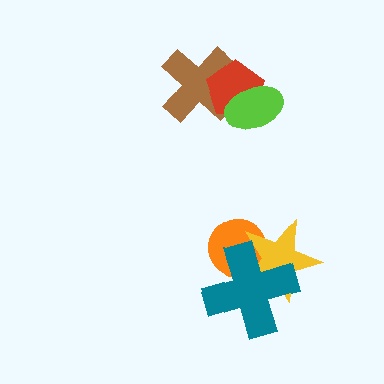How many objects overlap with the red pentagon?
2 objects overlap with the red pentagon.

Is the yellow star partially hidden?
Yes, it is partially covered by another shape.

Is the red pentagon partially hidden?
Yes, it is partially covered by another shape.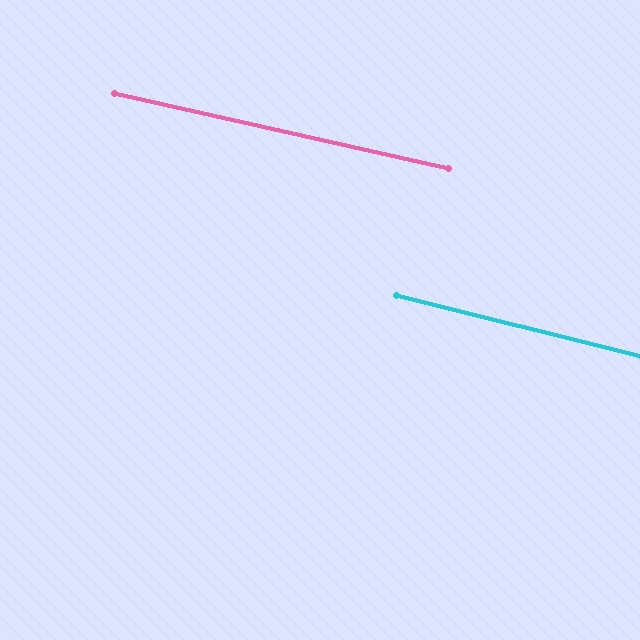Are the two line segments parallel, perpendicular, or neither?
Parallel — their directions differ by only 1.4°.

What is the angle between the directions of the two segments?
Approximately 1 degree.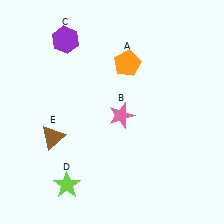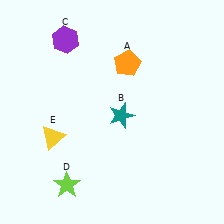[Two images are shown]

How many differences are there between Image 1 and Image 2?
There are 2 differences between the two images.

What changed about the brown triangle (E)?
In Image 1, E is brown. In Image 2, it changed to yellow.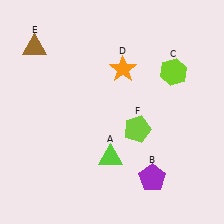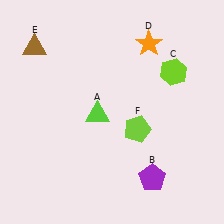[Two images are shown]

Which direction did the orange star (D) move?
The orange star (D) moved right.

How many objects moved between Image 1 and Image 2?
2 objects moved between the two images.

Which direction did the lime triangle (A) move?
The lime triangle (A) moved up.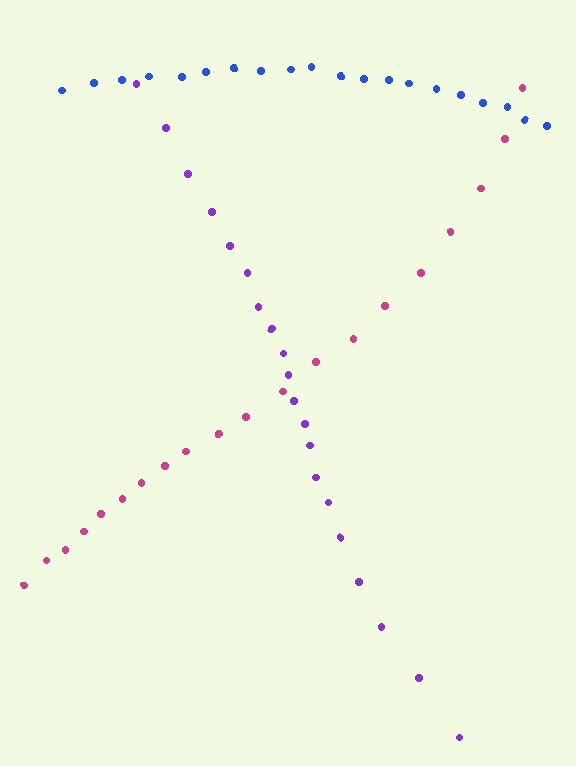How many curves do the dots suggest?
There are 3 distinct paths.